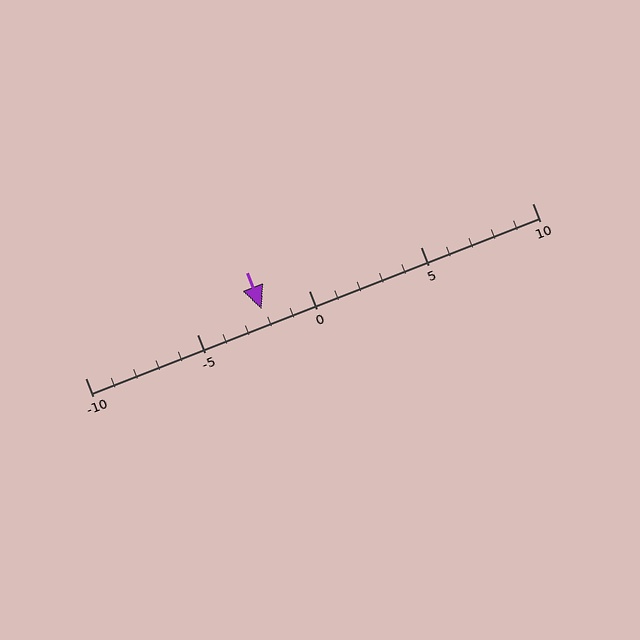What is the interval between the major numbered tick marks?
The major tick marks are spaced 5 units apart.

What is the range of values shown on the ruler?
The ruler shows values from -10 to 10.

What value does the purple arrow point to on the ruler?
The purple arrow points to approximately -2.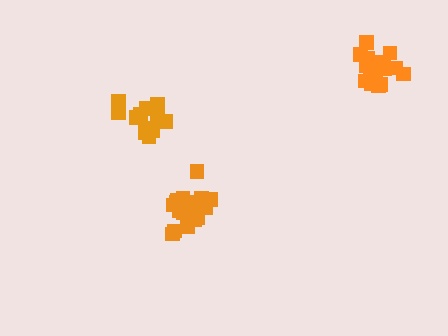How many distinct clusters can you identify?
There are 3 distinct clusters.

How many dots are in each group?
Group 1: 12 dots, Group 2: 18 dots, Group 3: 18 dots (48 total).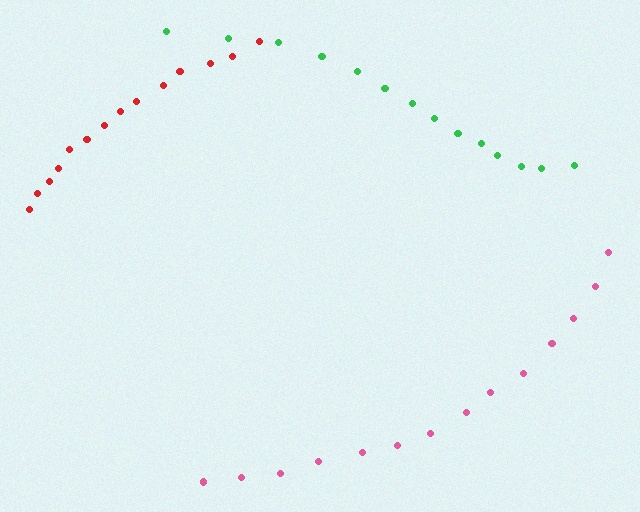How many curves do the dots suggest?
There are 3 distinct paths.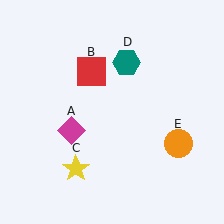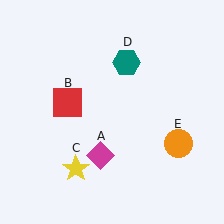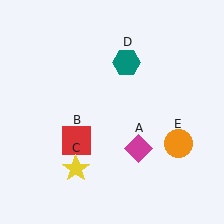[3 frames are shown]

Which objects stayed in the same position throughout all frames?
Yellow star (object C) and teal hexagon (object D) and orange circle (object E) remained stationary.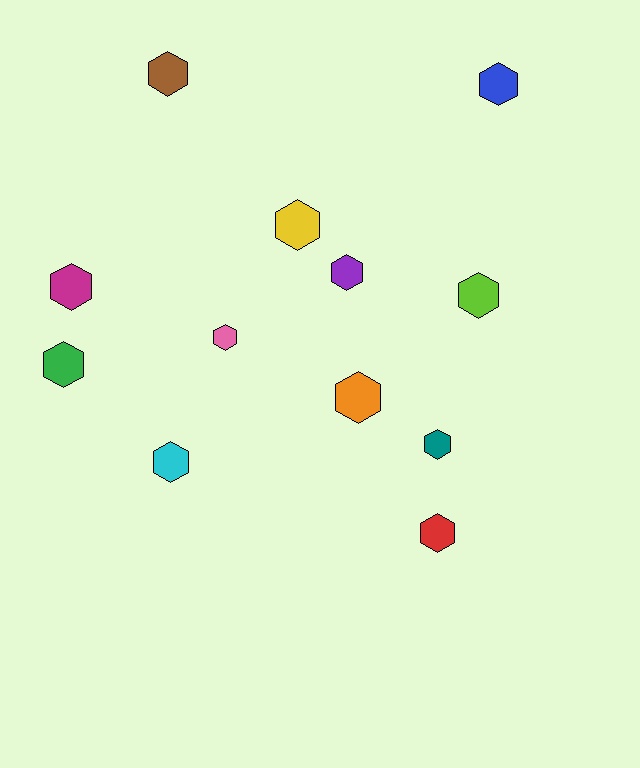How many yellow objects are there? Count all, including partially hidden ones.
There is 1 yellow object.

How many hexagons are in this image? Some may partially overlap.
There are 12 hexagons.